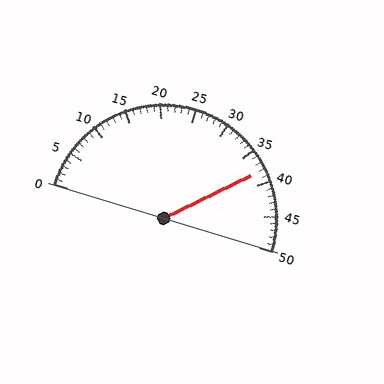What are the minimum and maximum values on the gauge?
The gauge ranges from 0 to 50.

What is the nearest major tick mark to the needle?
The nearest major tick mark is 40.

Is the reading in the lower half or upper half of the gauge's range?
The reading is in the upper half of the range (0 to 50).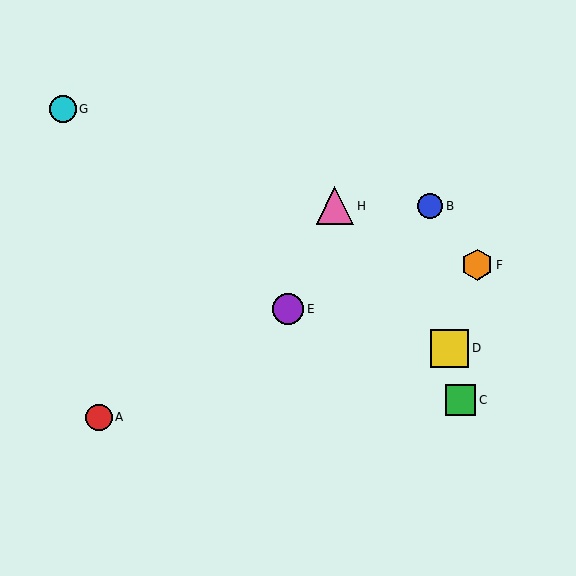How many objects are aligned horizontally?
2 objects (B, H) are aligned horizontally.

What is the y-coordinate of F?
Object F is at y≈265.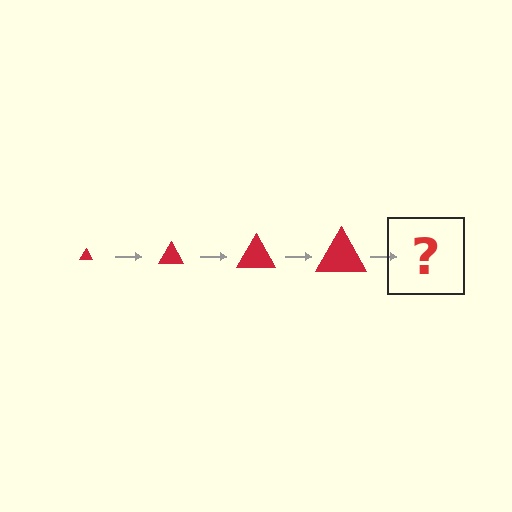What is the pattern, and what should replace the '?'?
The pattern is that the triangle gets progressively larger each step. The '?' should be a red triangle, larger than the previous one.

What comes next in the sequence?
The next element should be a red triangle, larger than the previous one.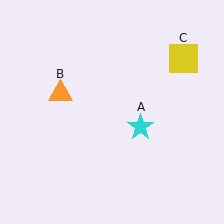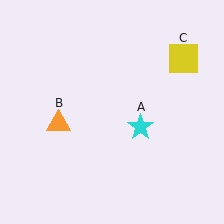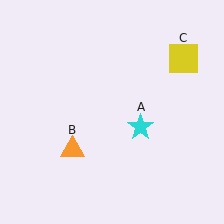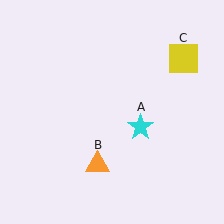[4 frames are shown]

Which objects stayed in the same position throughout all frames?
Cyan star (object A) and yellow square (object C) remained stationary.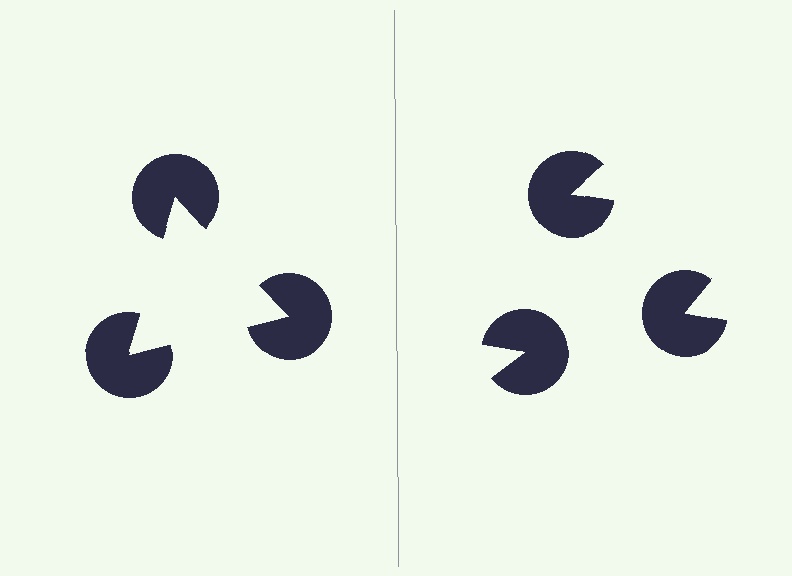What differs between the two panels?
The pac-man discs are positioned identically on both sides; only the wedge orientations differ. On the left they align to a triangle; on the right they are misaligned.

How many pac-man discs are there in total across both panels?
6 — 3 on each side.